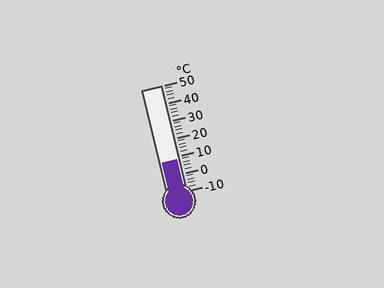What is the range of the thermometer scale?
The thermometer scale ranges from -10°C to 50°C.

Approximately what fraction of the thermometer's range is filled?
The thermometer is filled to approximately 30% of its range.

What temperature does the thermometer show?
The thermometer shows approximately 8°C.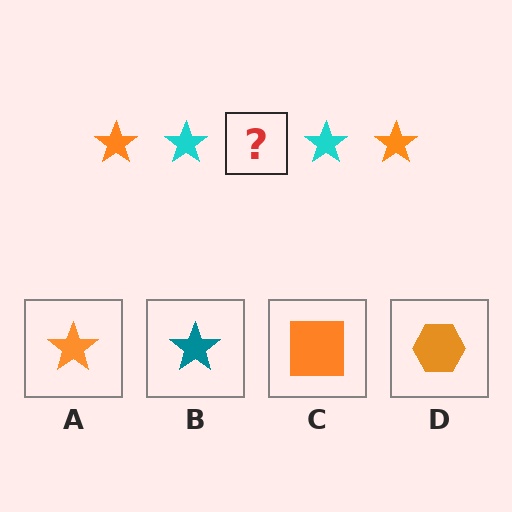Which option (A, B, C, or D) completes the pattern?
A.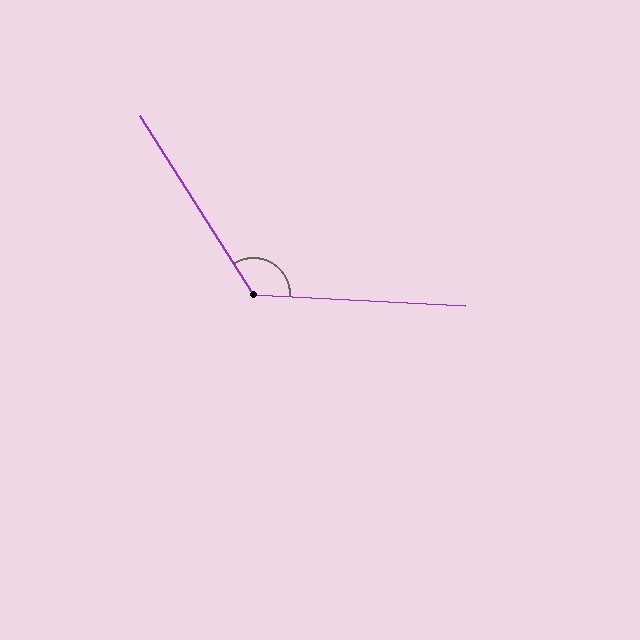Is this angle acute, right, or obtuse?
It is obtuse.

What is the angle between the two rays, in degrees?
Approximately 126 degrees.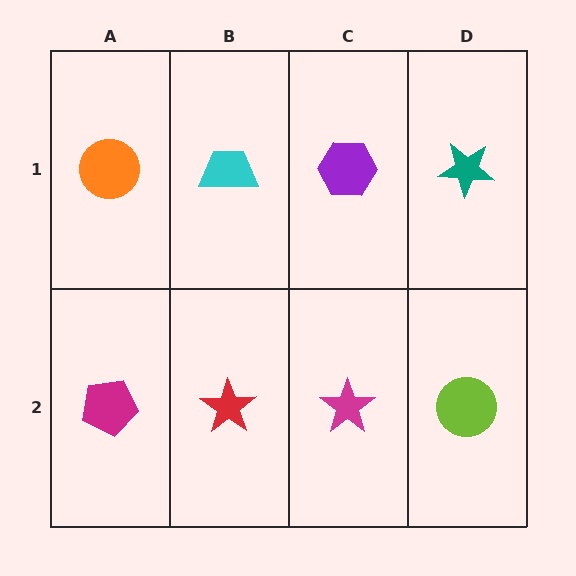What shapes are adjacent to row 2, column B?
A cyan trapezoid (row 1, column B), a magenta pentagon (row 2, column A), a magenta star (row 2, column C).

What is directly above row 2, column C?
A purple hexagon.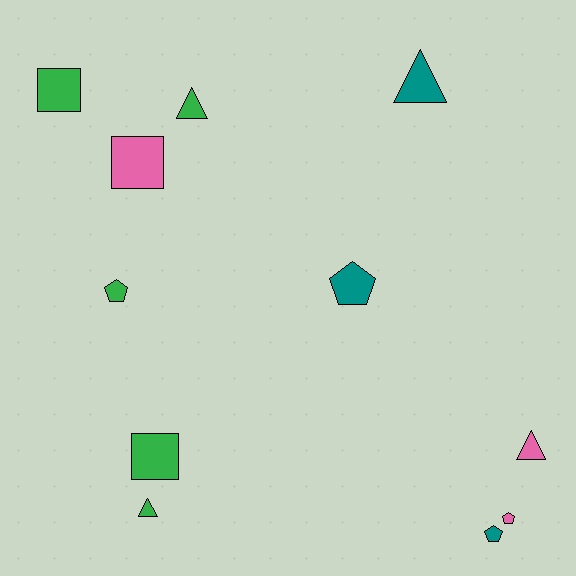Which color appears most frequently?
Green, with 5 objects.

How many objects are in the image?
There are 11 objects.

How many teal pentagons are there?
There are 2 teal pentagons.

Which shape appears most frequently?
Pentagon, with 4 objects.